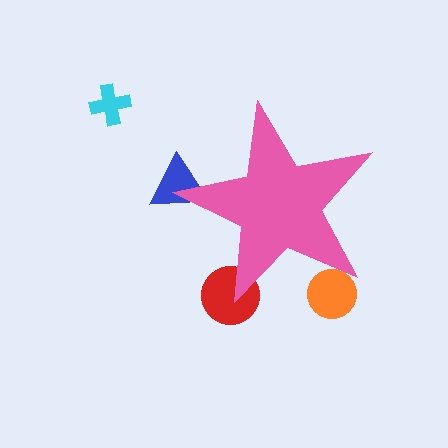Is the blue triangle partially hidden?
Yes, the blue triangle is partially hidden behind the pink star.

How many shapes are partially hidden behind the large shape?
3 shapes are partially hidden.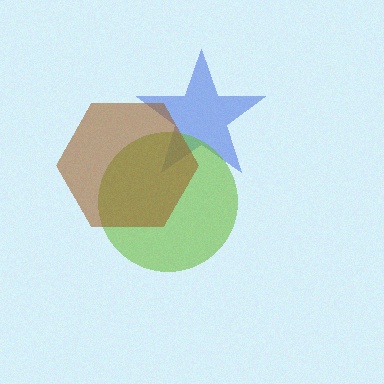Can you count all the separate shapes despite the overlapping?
Yes, there are 3 separate shapes.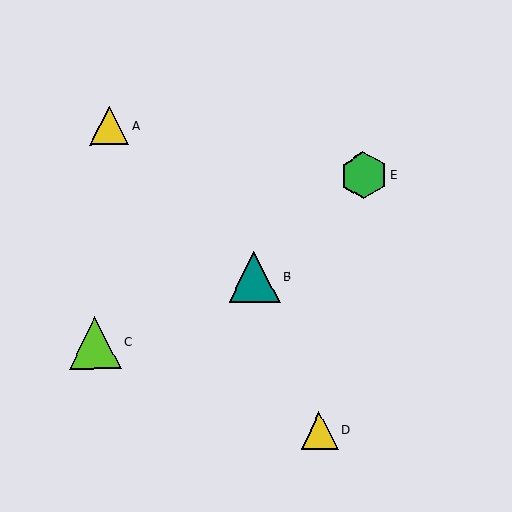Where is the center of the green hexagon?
The center of the green hexagon is at (364, 175).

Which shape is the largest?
The lime triangle (labeled C) is the largest.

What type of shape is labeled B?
Shape B is a teal triangle.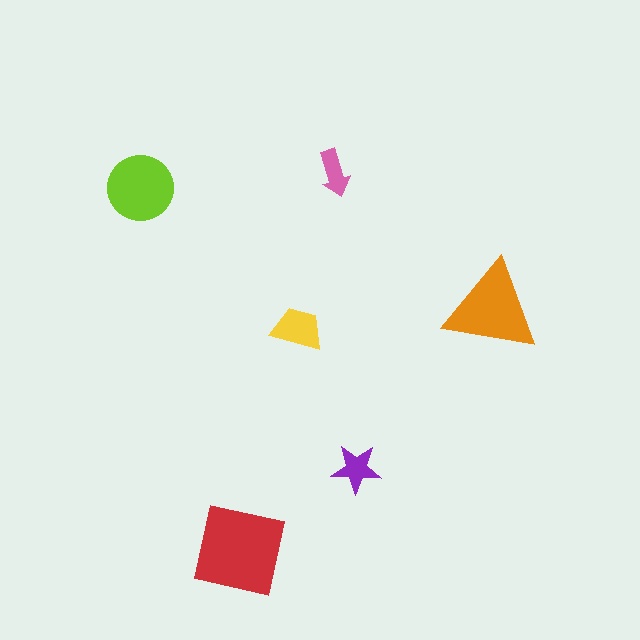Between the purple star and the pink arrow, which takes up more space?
The purple star.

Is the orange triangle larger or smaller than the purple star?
Larger.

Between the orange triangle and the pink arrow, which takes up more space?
The orange triangle.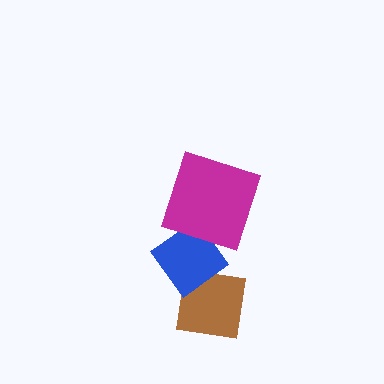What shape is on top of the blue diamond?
The magenta square is on top of the blue diamond.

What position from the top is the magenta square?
The magenta square is 1st from the top.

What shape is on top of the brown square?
The blue diamond is on top of the brown square.